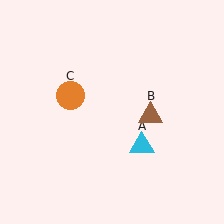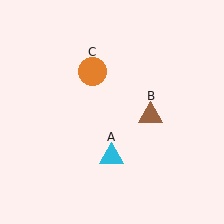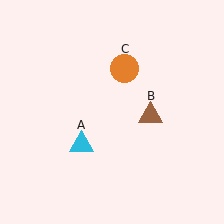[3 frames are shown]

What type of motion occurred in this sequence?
The cyan triangle (object A), orange circle (object C) rotated clockwise around the center of the scene.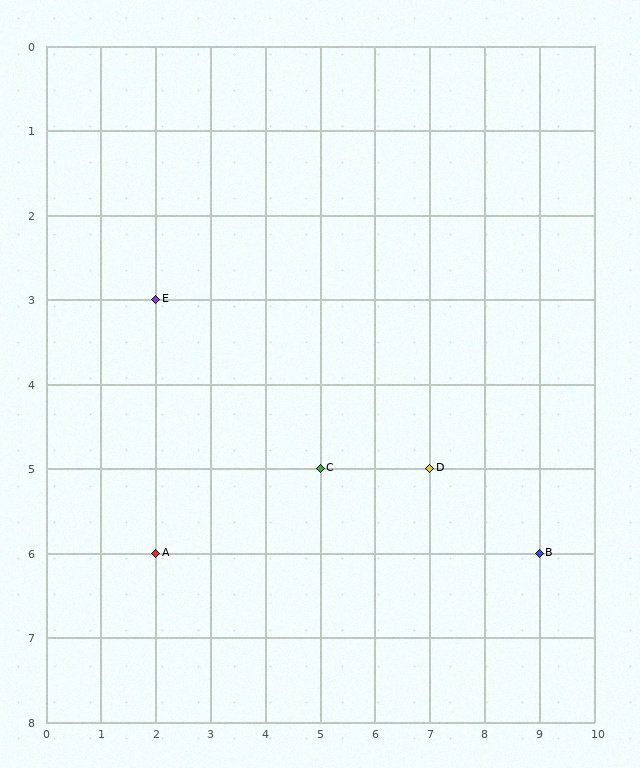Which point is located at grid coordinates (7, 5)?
Point D is at (7, 5).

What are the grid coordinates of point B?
Point B is at grid coordinates (9, 6).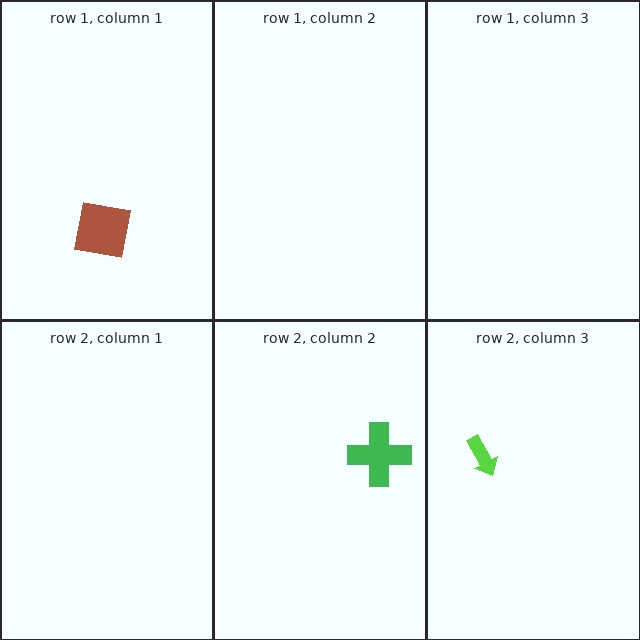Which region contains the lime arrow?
The row 2, column 3 region.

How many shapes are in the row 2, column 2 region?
1.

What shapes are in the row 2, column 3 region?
The lime arrow.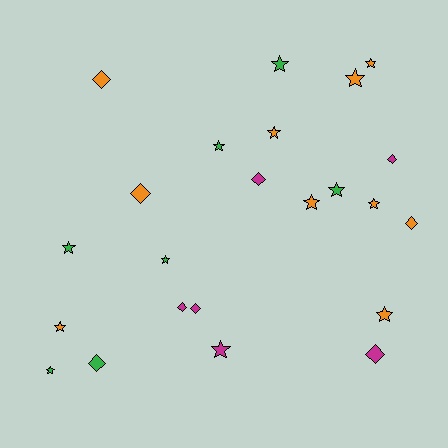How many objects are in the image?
There are 23 objects.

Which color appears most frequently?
Orange, with 10 objects.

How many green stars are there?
There are 6 green stars.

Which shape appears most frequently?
Star, with 14 objects.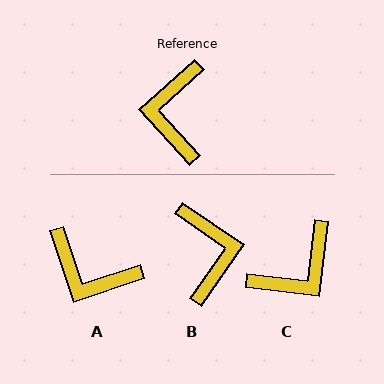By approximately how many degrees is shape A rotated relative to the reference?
Approximately 66 degrees counter-clockwise.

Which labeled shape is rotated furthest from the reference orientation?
B, about 167 degrees away.